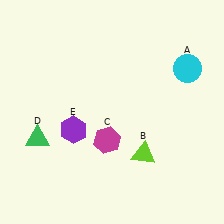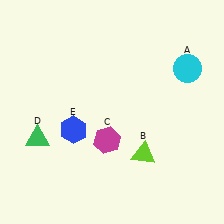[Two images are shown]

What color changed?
The hexagon (E) changed from purple in Image 1 to blue in Image 2.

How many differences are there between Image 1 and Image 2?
There is 1 difference between the two images.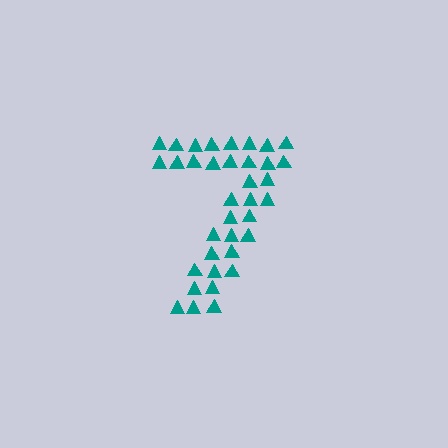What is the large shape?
The large shape is the digit 7.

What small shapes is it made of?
It is made of small triangles.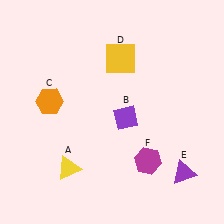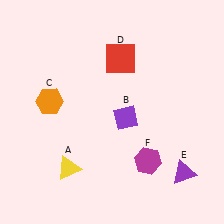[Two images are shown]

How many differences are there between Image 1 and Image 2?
There is 1 difference between the two images.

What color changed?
The square (D) changed from yellow in Image 1 to red in Image 2.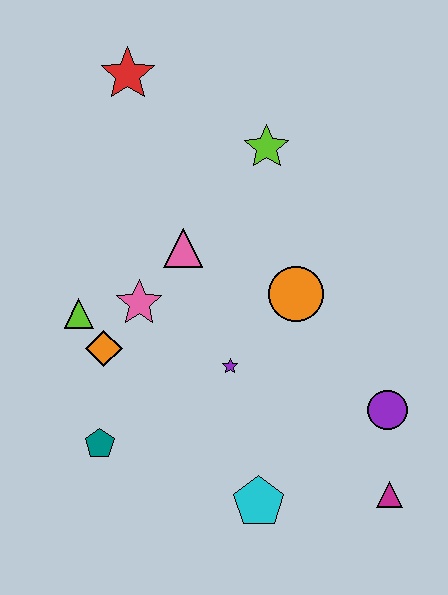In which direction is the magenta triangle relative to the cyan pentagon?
The magenta triangle is to the right of the cyan pentagon.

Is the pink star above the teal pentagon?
Yes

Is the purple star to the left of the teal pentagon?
No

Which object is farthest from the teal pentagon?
The red star is farthest from the teal pentagon.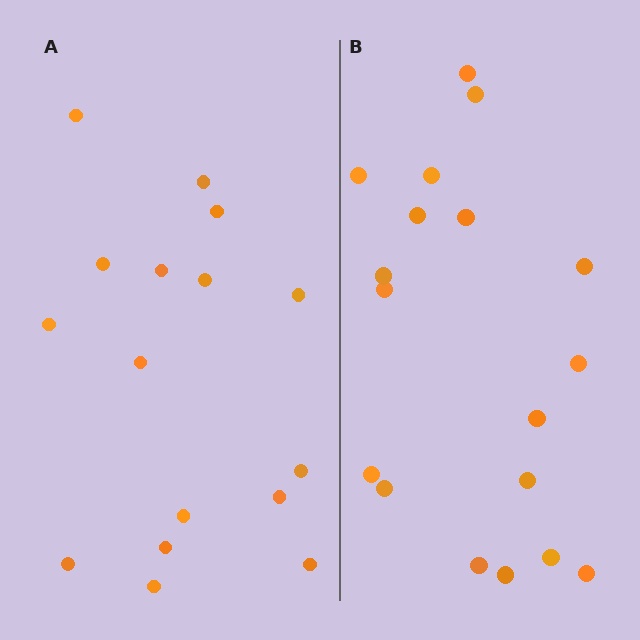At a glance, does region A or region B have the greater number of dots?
Region B (the right region) has more dots.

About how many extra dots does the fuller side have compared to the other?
Region B has just a few more — roughly 2 or 3 more dots than region A.